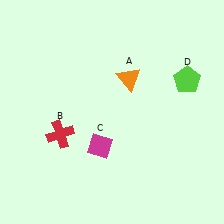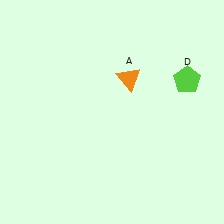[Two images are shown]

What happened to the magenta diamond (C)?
The magenta diamond (C) was removed in Image 2. It was in the bottom-left area of Image 1.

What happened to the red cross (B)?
The red cross (B) was removed in Image 2. It was in the bottom-left area of Image 1.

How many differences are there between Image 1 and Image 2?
There are 2 differences between the two images.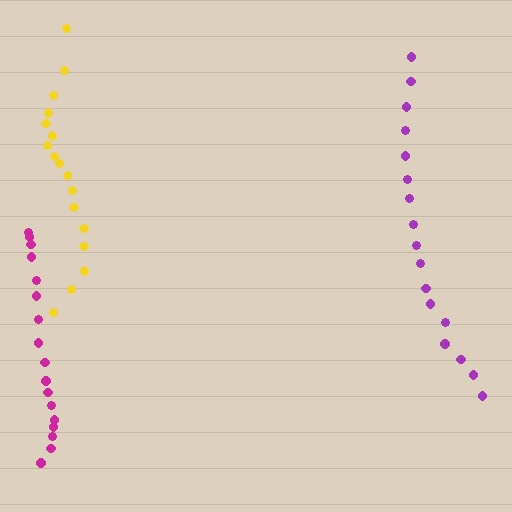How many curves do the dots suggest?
There are 3 distinct paths.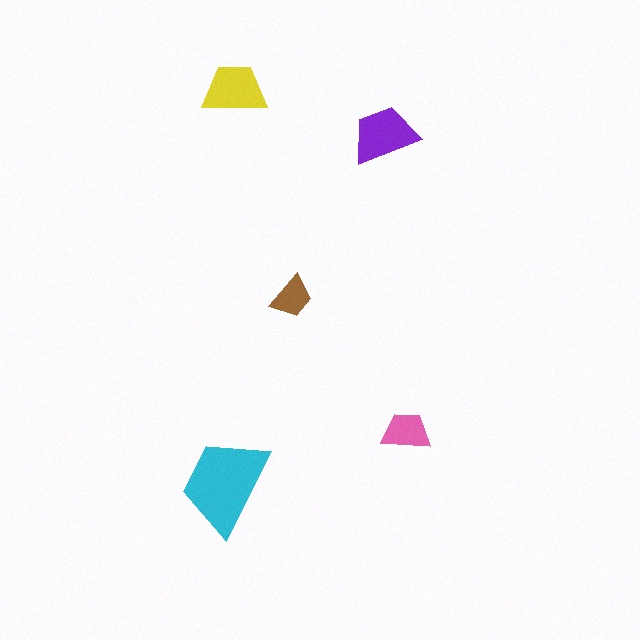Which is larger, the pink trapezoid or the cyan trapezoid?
The cyan one.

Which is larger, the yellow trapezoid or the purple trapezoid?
The purple one.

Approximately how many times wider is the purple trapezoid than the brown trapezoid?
About 1.5 times wider.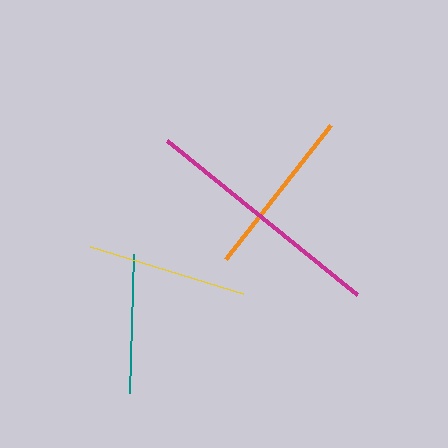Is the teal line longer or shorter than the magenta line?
The magenta line is longer than the teal line.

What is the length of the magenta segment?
The magenta segment is approximately 244 pixels long.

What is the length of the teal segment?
The teal segment is approximately 139 pixels long.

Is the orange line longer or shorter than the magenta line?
The magenta line is longer than the orange line.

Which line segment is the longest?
The magenta line is the longest at approximately 244 pixels.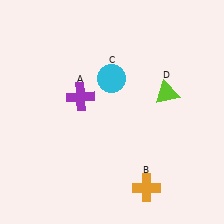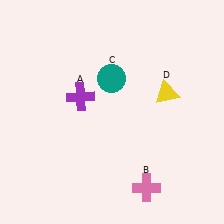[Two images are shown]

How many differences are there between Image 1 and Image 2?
There are 3 differences between the two images.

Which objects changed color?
B changed from orange to pink. C changed from cyan to teal. D changed from lime to yellow.